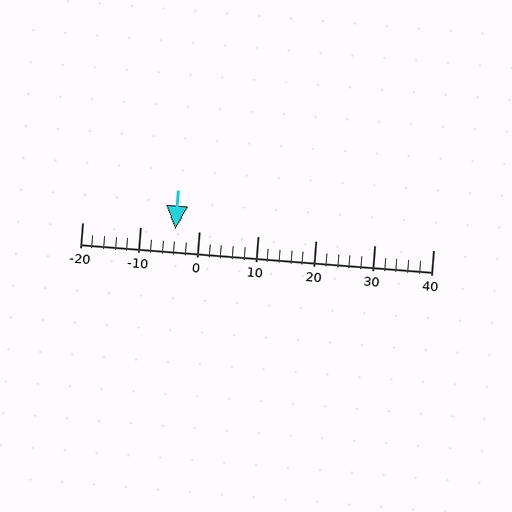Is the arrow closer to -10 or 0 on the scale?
The arrow is closer to 0.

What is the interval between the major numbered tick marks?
The major tick marks are spaced 10 units apart.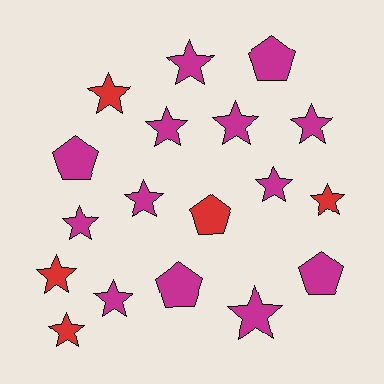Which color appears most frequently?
Magenta, with 13 objects.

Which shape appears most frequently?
Star, with 13 objects.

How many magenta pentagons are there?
There are 4 magenta pentagons.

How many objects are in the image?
There are 18 objects.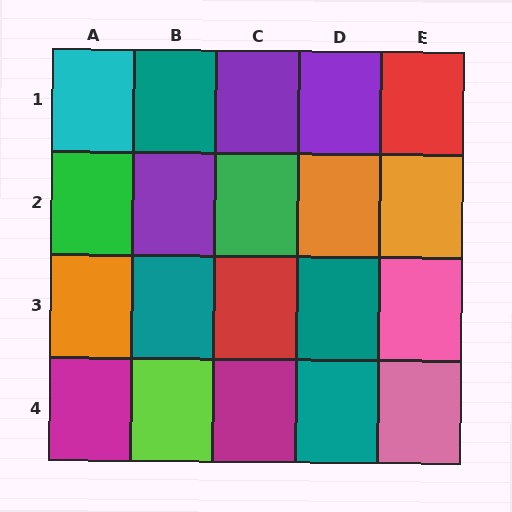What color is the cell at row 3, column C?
Red.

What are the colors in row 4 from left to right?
Magenta, lime, magenta, teal, pink.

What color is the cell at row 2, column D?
Orange.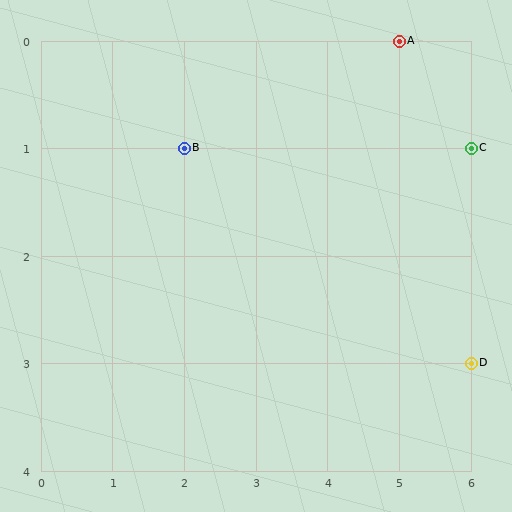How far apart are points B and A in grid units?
Points B and A are 3 columns and 1 row apart (about 3.2 grid units diagonally).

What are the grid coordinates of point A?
Point A is at grid coordinates (5, 0).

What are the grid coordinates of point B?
Point B is at grid coordinates (2, 1).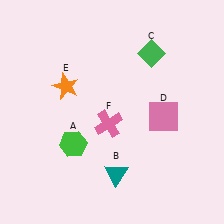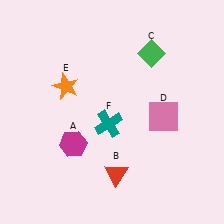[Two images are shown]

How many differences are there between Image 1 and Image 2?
There are 3 differences between the two images.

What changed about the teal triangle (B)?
In Image 1, B is teal. In Image 2, it changed to red.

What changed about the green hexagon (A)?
In Image 1, A is green. In Image 2, it changed to magenta.